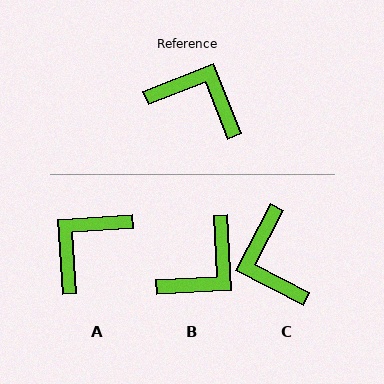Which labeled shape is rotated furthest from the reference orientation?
C, about 131 degrees away.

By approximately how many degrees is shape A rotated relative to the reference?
Approximately 72 degrees counter-clockwise.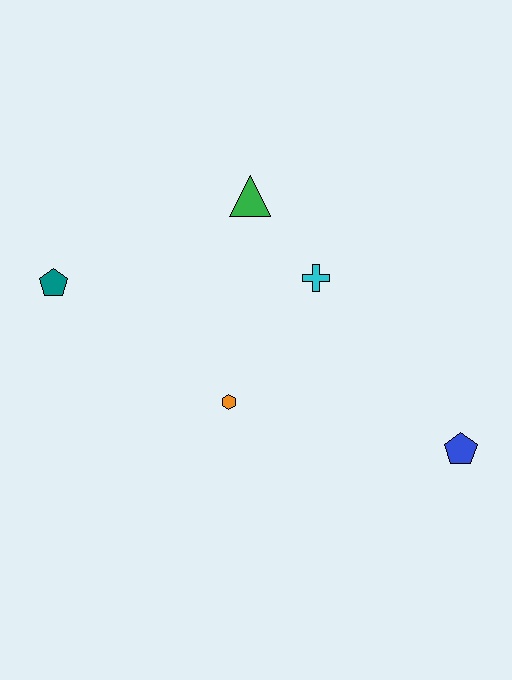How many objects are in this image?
There are 5 objects.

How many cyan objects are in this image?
There is 1 cyan object.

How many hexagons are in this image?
There is 1 hexagon.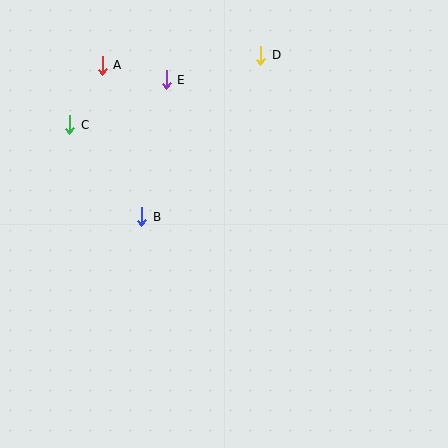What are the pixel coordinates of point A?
Point A is at (102, 65).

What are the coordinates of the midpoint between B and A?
The midpoint between B and A is at (122, 141).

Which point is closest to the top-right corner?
Point D is closest to the top-right corner.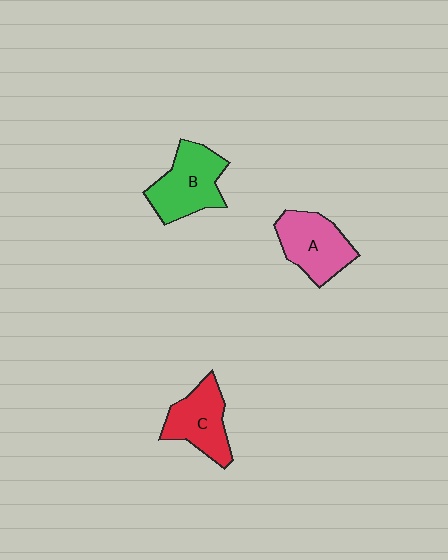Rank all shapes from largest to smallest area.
From largest to smallest: B (green), A (pink), C (red).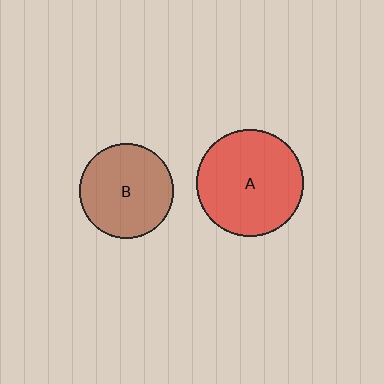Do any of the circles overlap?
No, none of the circles overlap.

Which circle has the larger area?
Circle A (red).